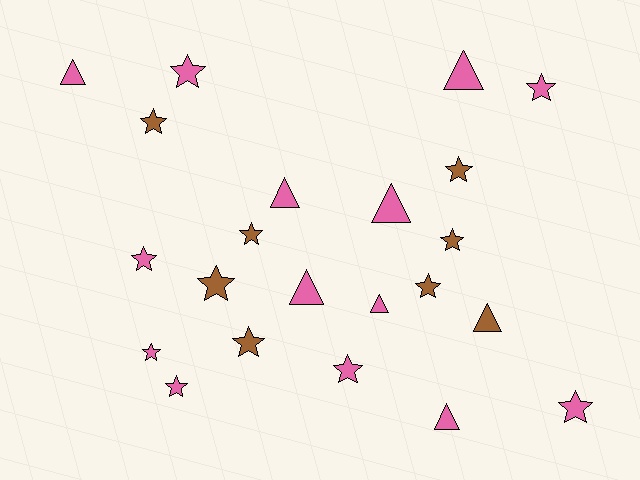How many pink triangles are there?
There are 7 pink triangles.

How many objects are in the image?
There are 22 objects.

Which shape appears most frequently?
Star, with 14 objects.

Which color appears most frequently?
Pink, with 14 objects.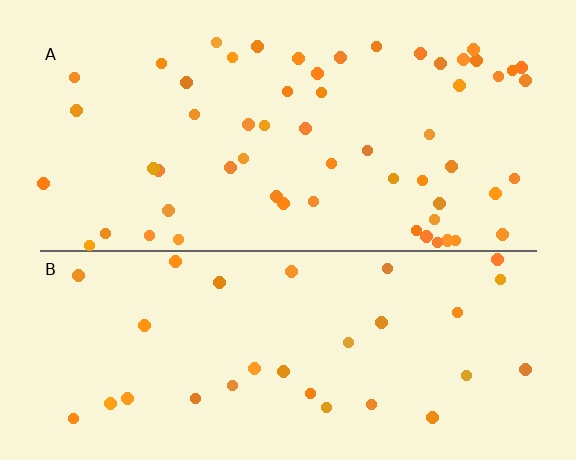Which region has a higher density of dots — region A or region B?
A (the top).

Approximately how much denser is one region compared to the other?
Approximately 1.9× — region A over region B.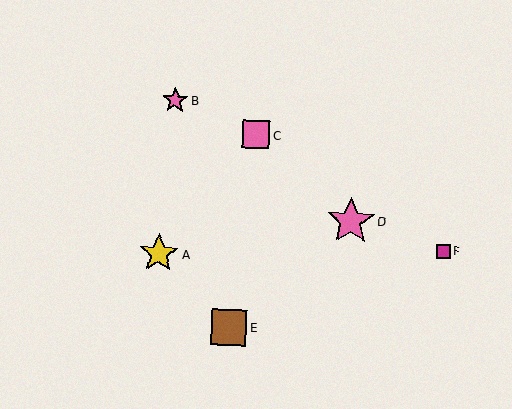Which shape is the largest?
The pink star (labeled D) is the largest.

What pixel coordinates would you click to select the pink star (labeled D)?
Click at (351, 221) to select the pink star D.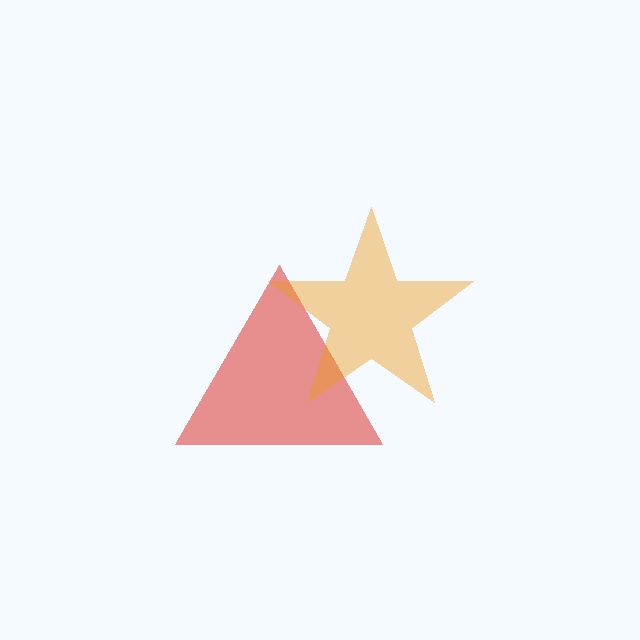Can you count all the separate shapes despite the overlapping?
Yes, there are 2 separate shapes.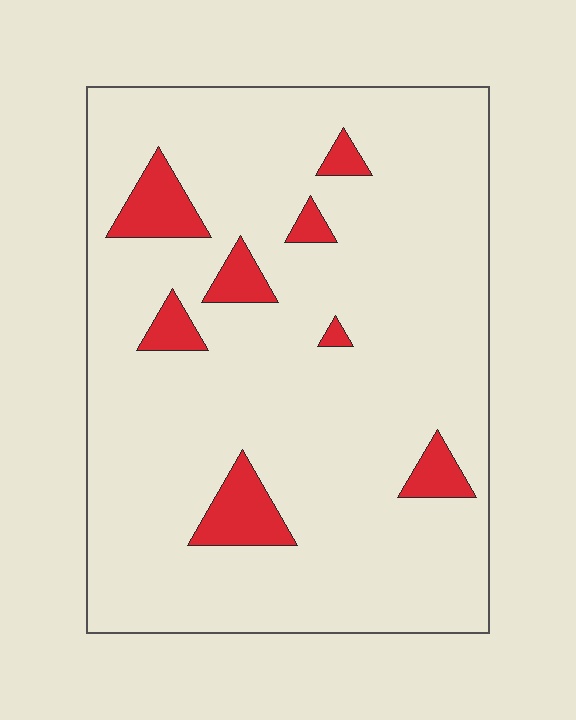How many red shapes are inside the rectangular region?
8.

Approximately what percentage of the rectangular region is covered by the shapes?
Approximately 10%.